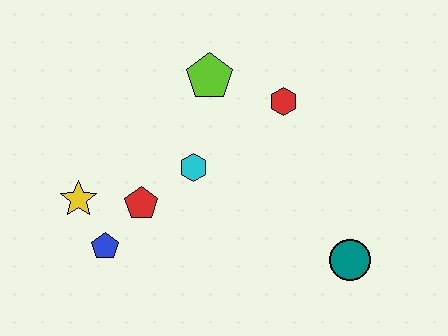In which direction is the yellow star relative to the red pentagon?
The yellow star is to the left of the red pentagon.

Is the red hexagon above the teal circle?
Yes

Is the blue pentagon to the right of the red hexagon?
No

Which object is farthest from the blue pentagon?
The teal circle is farthest from the blue pentagon.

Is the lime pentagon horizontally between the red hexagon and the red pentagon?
Yes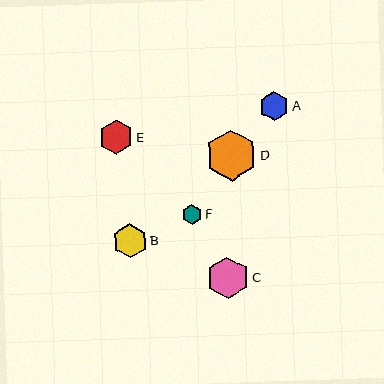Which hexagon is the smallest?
Hexagon F is the smallest with a size of approximately 21 pixels.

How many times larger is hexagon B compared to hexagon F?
Hexagon B is approximately 1.7 times the size of hexagon F.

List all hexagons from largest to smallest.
From largest to smallest: D, C, E, B, A, F.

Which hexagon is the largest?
Hexagon D is the largest with a size of approximately 51 pixels.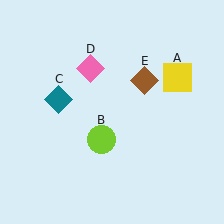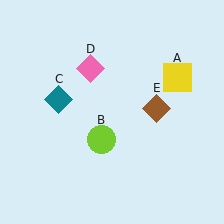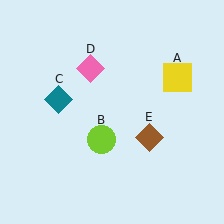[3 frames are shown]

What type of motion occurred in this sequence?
The brown diamond (object E) rotated clockwise around the center of the scene.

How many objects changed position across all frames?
1 object changed position: brown diamond (object E).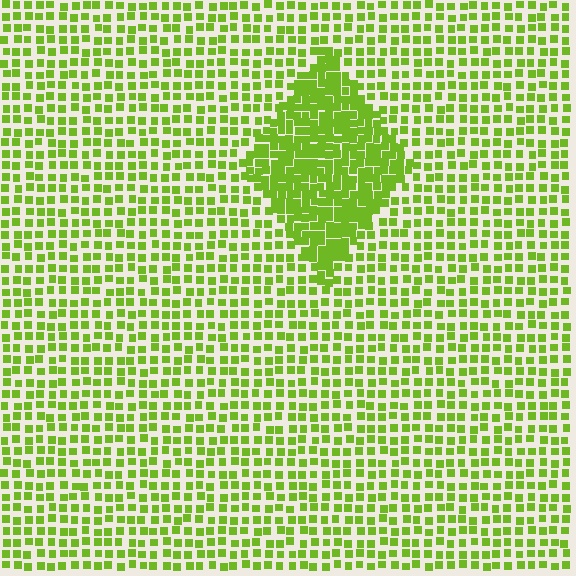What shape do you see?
I see a diamond.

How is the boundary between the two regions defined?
The boundary is defined by a change in element density (approximately 2.1x ratio). All elements are the same color, size, and shape.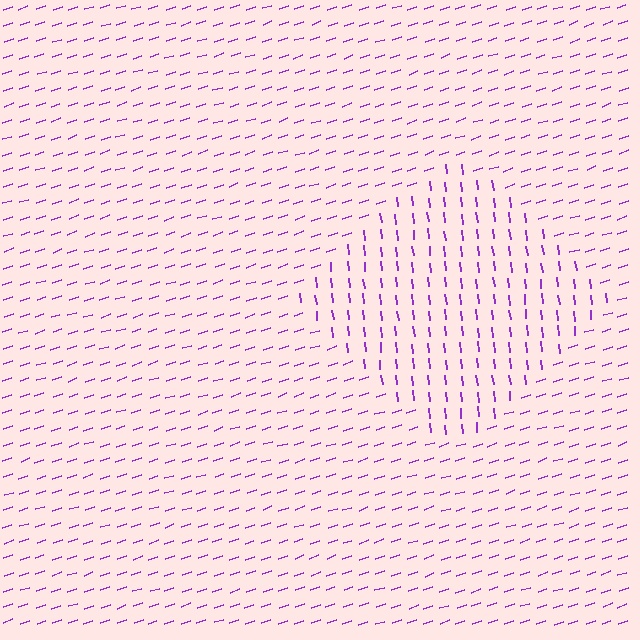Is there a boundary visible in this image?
Yes, there is a texture boundary formed by a change in line orientation.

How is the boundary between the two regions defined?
The boundary is defined purely by a change in line orientation (approximately 78 degrees difference). All lines are the same color and thickness.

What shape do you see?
I see a diamond.